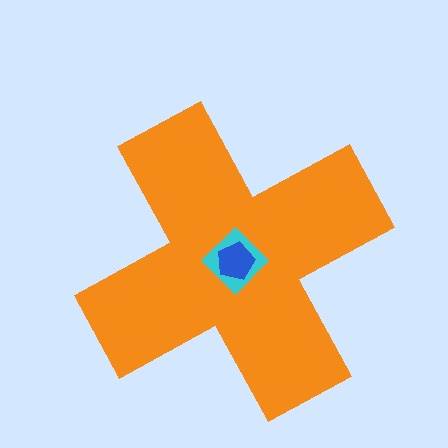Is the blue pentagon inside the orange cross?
Yes.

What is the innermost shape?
The blue pentagon.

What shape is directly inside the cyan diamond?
The blue pentagon.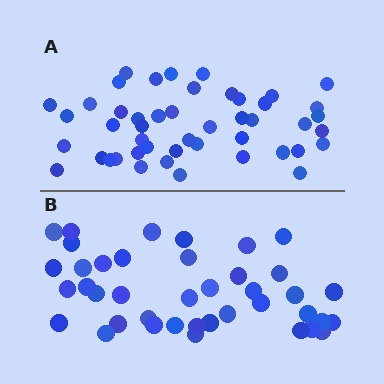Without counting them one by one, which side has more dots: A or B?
Region A (the top region) has more dots.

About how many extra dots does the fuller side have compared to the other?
Region A has roughly 8 or so more dots than region B.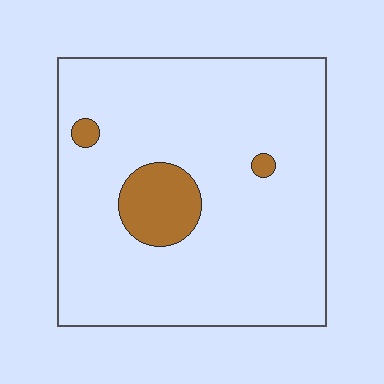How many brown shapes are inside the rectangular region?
3.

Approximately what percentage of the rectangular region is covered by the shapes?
Approximately 10%.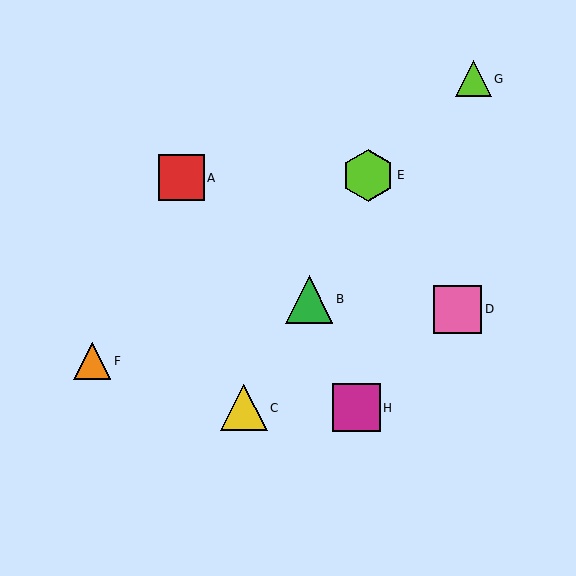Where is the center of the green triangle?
The center of the green triangle is at (309, 299).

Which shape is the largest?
The lime hexagon (labeled E) is the largest.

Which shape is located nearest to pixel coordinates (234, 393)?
The yellow triangle (labeled C) at (244, 408) is nearest to that location.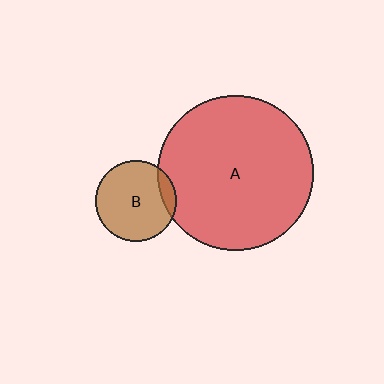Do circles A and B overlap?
Yes.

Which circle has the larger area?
Circle A (red).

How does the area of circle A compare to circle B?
Approximately 3.7 times.